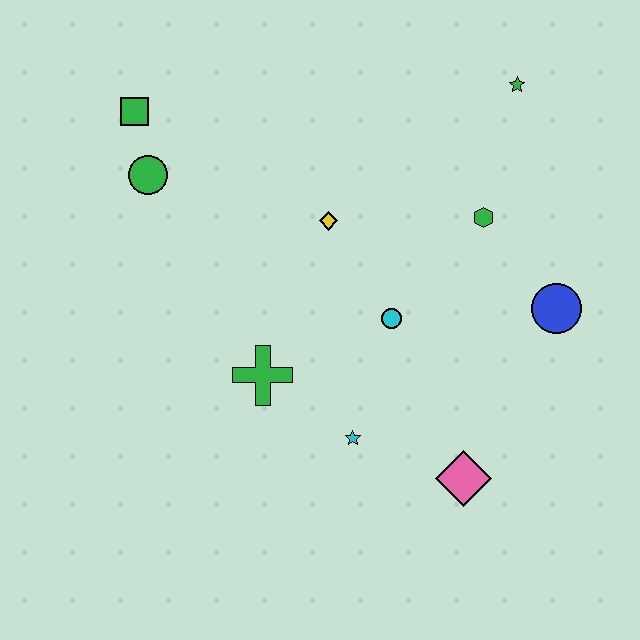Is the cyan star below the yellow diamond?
Yes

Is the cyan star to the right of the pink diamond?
No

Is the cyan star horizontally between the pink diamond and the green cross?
Yes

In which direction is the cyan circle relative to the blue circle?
The cyan circle is to the left of the blue circle.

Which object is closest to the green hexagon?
The blue circle is closest to the green hexagon.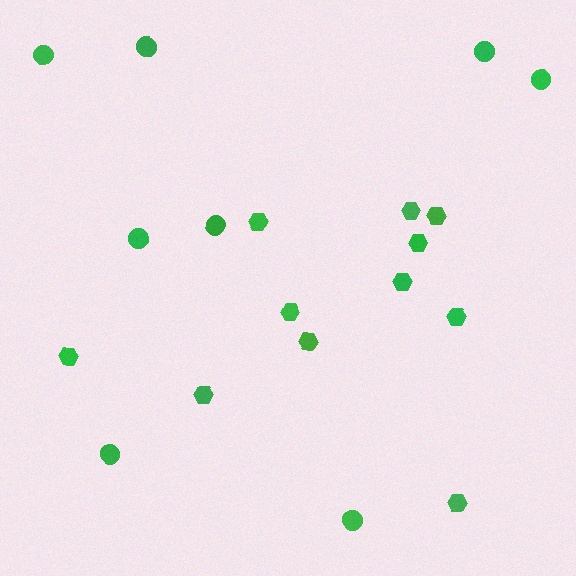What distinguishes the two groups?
There are 2 groups: one group of circles (8) and one group of hexagons (11).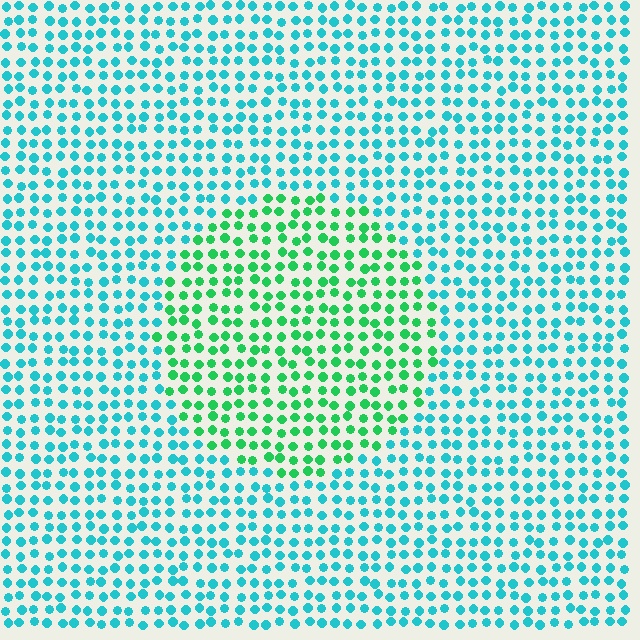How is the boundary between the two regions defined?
The boundary is defined purely by a slight shift in hue (about 43 degrees). Spacing, size, and orientation are identical on both sides.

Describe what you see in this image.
The image is filled with small cyan elements in a uniform arrangement. A circle-shaped region is visible where the elements are tinted to a slightly different hue, forming a subtle color boundary.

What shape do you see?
I see a circle.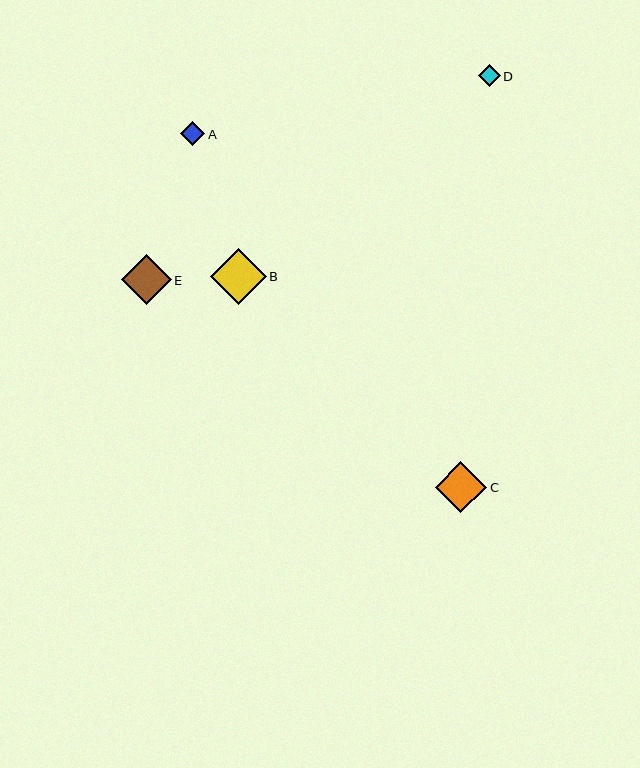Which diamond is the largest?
Diamond B is the largest with a size of approximately 55 pixels.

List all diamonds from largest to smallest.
From largest to smallest: B, C, E, A, D.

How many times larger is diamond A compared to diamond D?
Diamond A is approximately 1.1 times the size of diamond D.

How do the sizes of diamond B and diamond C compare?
Diamond B and diamond C are approximately the same size.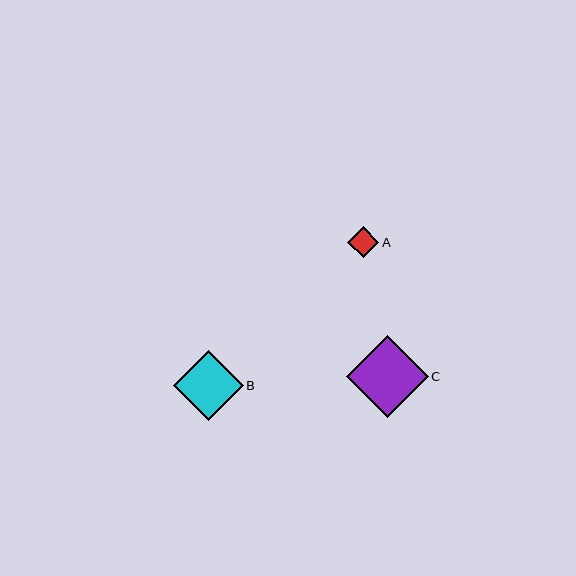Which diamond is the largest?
Diamond C is the largest with a size of approximately 82 pixels.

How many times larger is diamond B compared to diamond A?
Diamond B is approximately 2.3 times the size of diamond A.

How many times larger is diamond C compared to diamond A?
Diamond C is approximately 2.6 times the size of diamond A.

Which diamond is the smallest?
Diamond A is the smallest with a size of approximately 31 pixels.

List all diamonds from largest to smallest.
From largest to smallest: C, B, A.